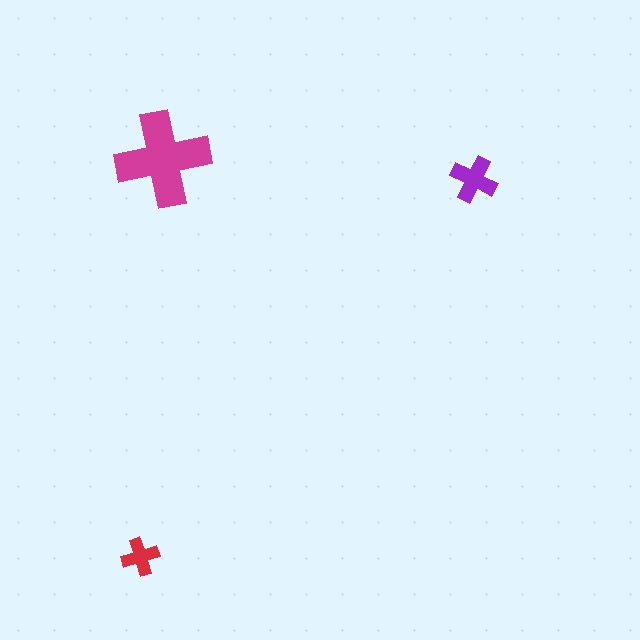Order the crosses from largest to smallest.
the magenta one, the purple one, the red one.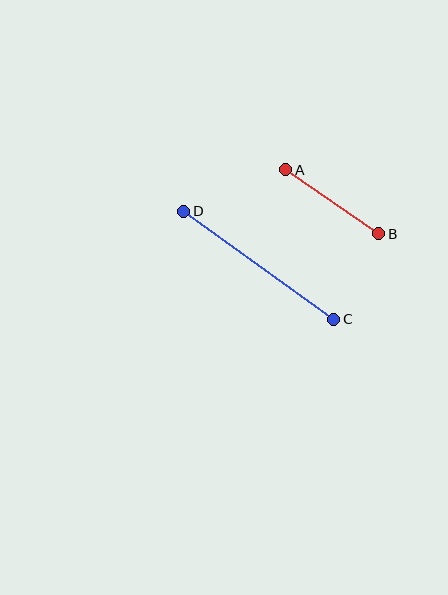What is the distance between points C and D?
The distance is approximately 185 pixels.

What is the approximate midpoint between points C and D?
The midpoint is at approximately (259, 265) pixels.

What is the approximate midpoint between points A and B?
The midpoint is at approximately (332, 202) pixels.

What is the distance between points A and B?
The distance is approximately 113 pixels.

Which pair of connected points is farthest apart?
Points C and D are farthest apart.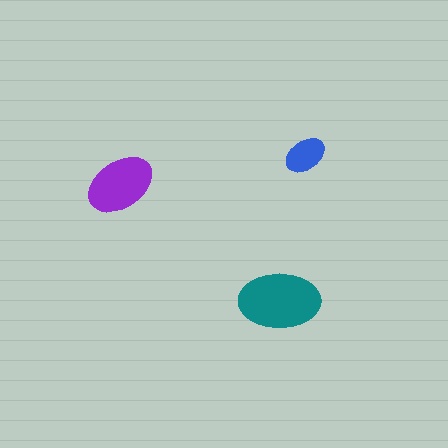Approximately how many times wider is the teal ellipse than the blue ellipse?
About 2 times wider.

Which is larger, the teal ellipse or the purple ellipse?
The teal one.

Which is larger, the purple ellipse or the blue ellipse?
The purple one.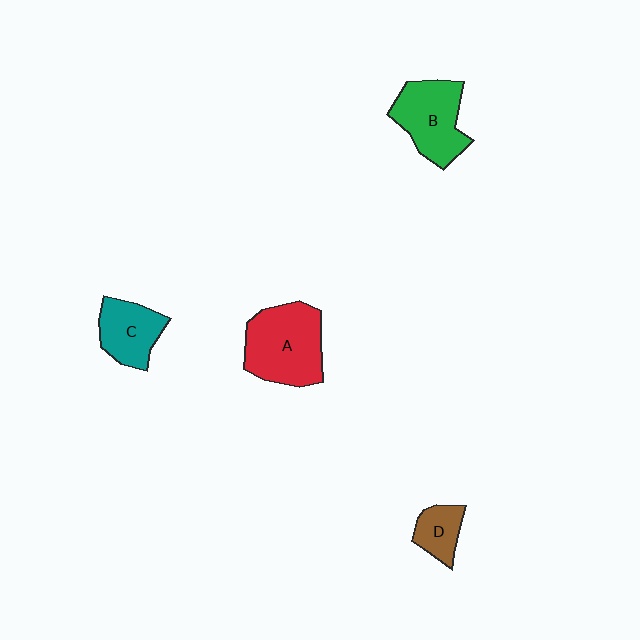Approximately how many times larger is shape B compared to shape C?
Approximately 1.3 times.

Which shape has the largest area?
Shape A (red).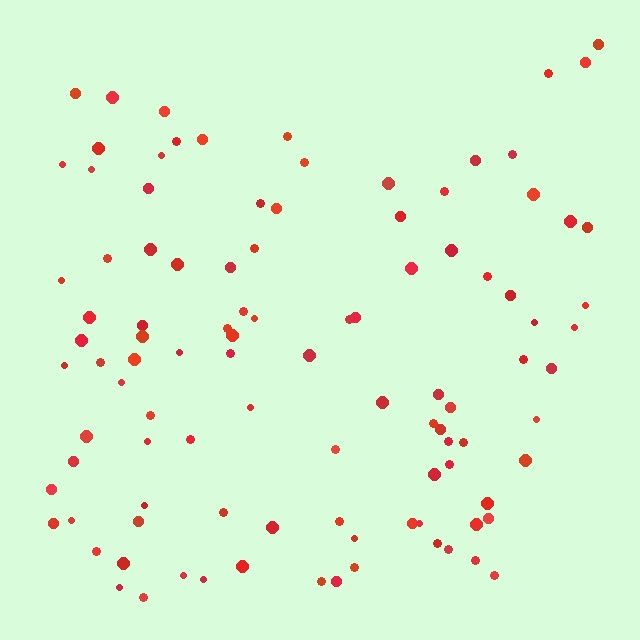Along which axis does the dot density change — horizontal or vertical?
Vertical.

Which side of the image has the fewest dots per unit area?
The top.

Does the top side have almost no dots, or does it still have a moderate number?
Still a moderate number, just noticeably fewer than the bottom.